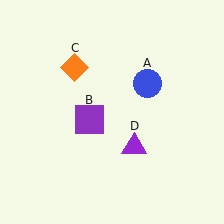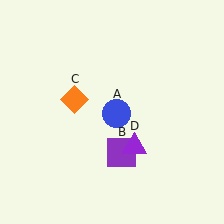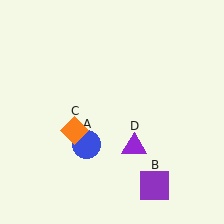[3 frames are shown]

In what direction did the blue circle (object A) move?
The blue circle (object A) moved down and to the left.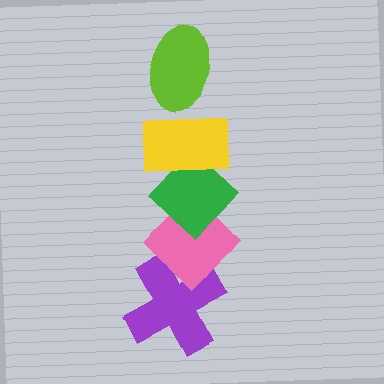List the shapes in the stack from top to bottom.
From top to bottom: the lime ellipse, the yellow rectangle, the green diamond, the pink diamond, the purple cross.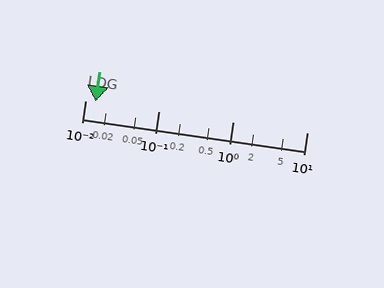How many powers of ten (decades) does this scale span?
The scale spans 3 decades, from 0.01 to 10.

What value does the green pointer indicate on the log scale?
The pointer indicates approximately 0.014.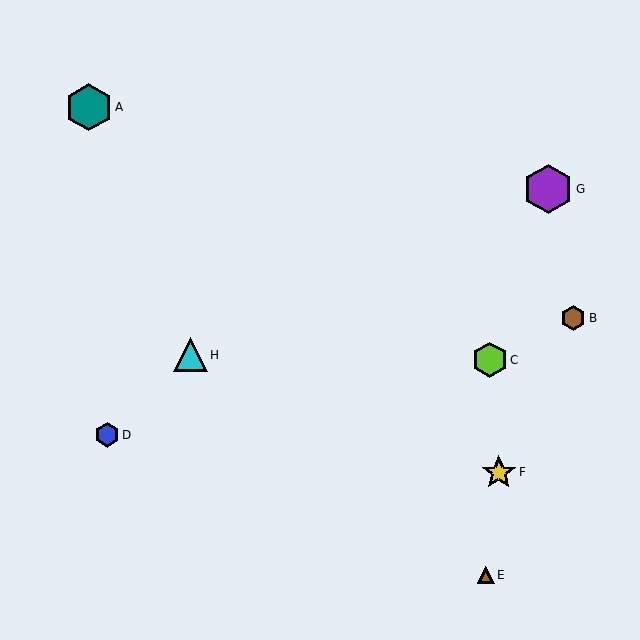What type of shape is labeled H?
Shape H is a cyan triangle.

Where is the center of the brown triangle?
The center of the brown triangle is at (486, 575).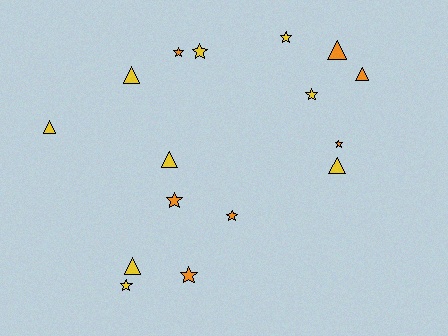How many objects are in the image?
There are 16 objects.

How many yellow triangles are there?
There are 5 yellow triangles.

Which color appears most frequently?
Yellow, with 9 objects.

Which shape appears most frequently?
Star, with 9 objects.